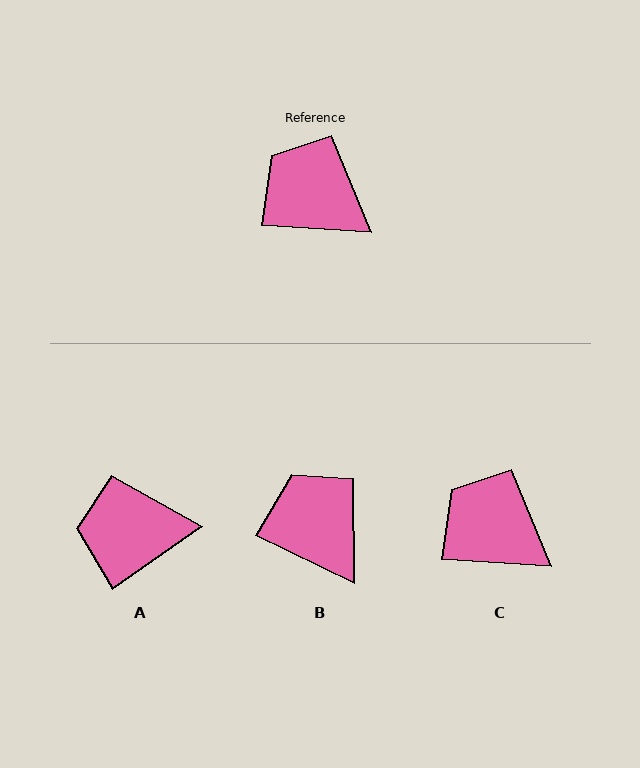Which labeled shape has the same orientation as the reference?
C.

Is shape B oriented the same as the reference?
No, it is off by about 22 degrees.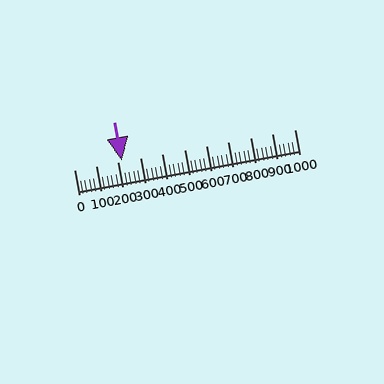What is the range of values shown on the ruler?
The ruler shows values from 0 to 1000.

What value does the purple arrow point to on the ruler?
The purple arrow points to approximately 218.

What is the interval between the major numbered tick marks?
The major tick marks are spaced 100 units apart.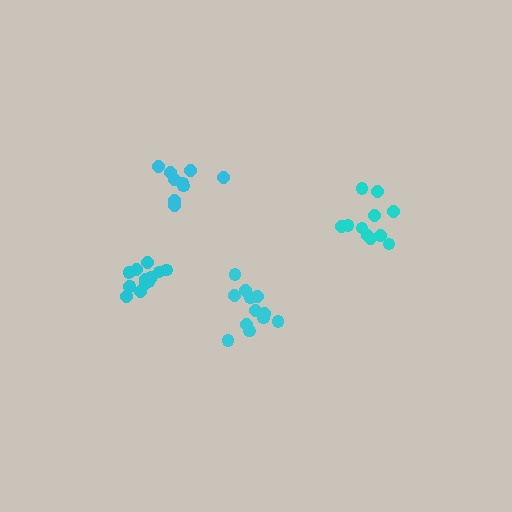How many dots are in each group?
Group 1: 13 dots, Group 2: 11 dots, Group 3: 9 dots, Group 4: 13 dots (46 total).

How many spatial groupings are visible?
There are 4 spatial groupings.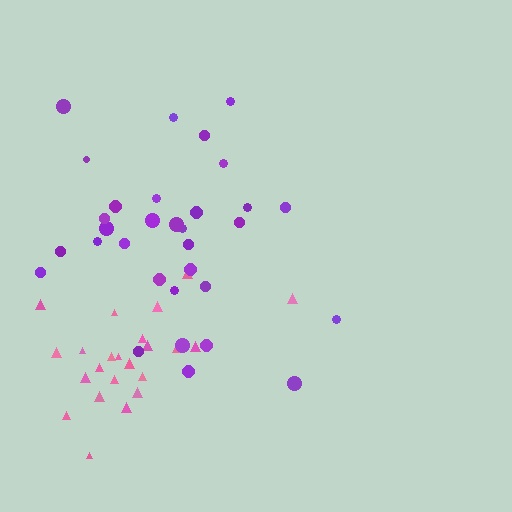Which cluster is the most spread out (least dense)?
Purple.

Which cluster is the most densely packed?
Pink.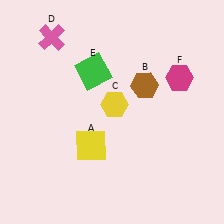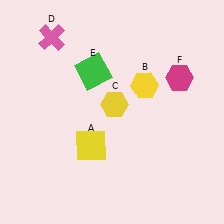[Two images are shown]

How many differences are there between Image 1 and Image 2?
There is 1 difference between the two images.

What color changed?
The hexagon (B) changed from brown in Image 1 to yellow in Image 2.